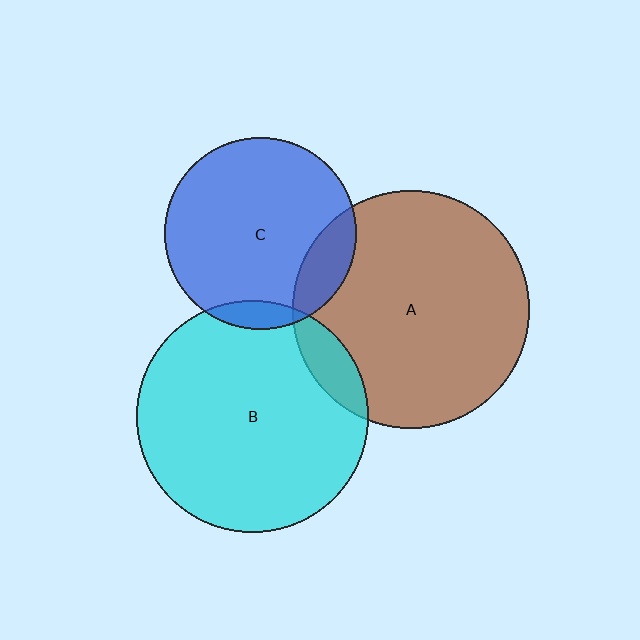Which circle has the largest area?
Circle A (brown).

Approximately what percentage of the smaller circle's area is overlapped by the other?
Approximately 10%.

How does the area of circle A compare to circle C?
Approximately 1.5 times.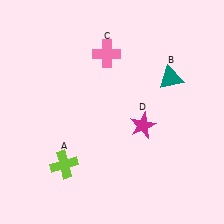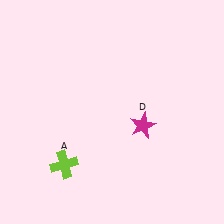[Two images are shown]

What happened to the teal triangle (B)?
The teal triangle (B) was removed in Image 2. It was in the top-right area of Image 1.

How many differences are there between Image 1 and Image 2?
There are 2 differences between the two images.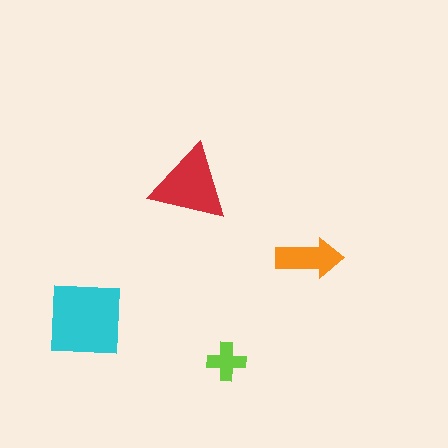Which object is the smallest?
The lime cross.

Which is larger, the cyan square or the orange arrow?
The cyan square.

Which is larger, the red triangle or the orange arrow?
The red triangle.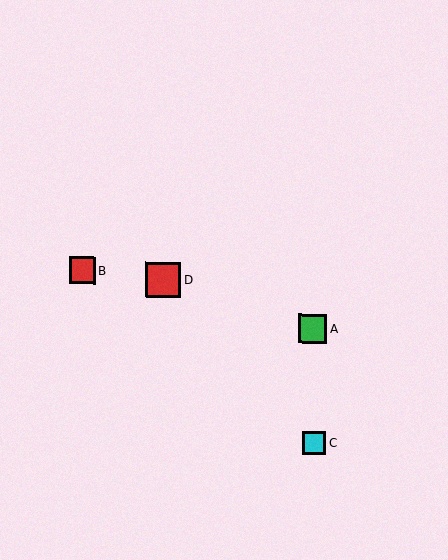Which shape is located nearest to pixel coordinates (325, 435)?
The cyan square (labeled C) at (314, 442) is nearest to that location.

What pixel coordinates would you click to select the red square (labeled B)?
Click at (83, 270) to select the red square B.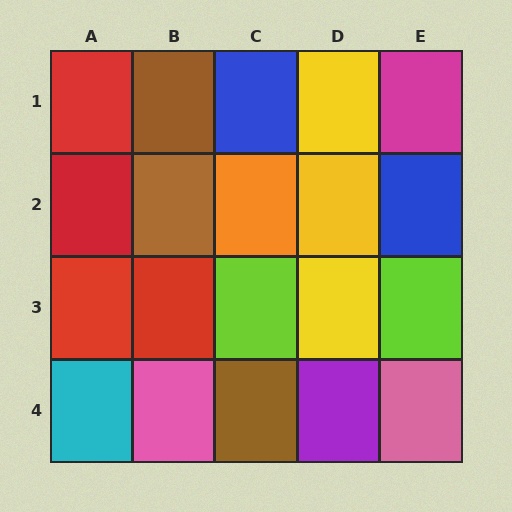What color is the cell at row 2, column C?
Orange.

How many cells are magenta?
1 cell is magenta.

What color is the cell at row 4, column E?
Pink.